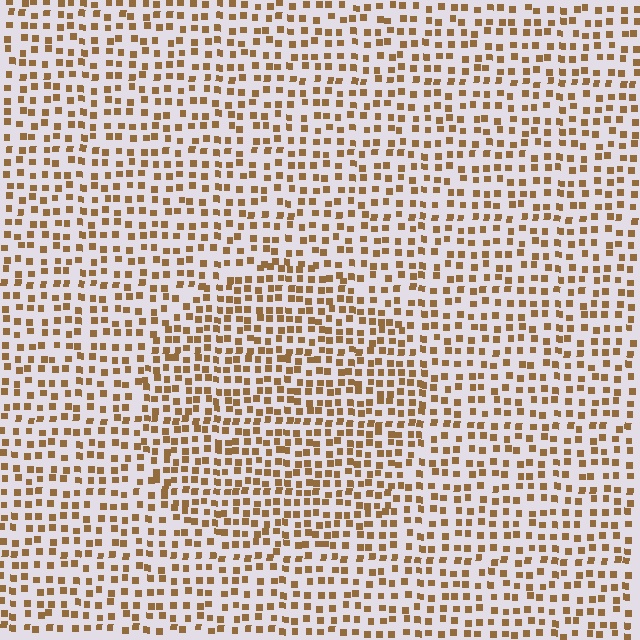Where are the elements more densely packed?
The elements are more densely packed inside the circle boundary.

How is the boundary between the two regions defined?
The boundary is defined by a change in element density (approximately 1.5x ratio). All elements are the same color, size, and shape.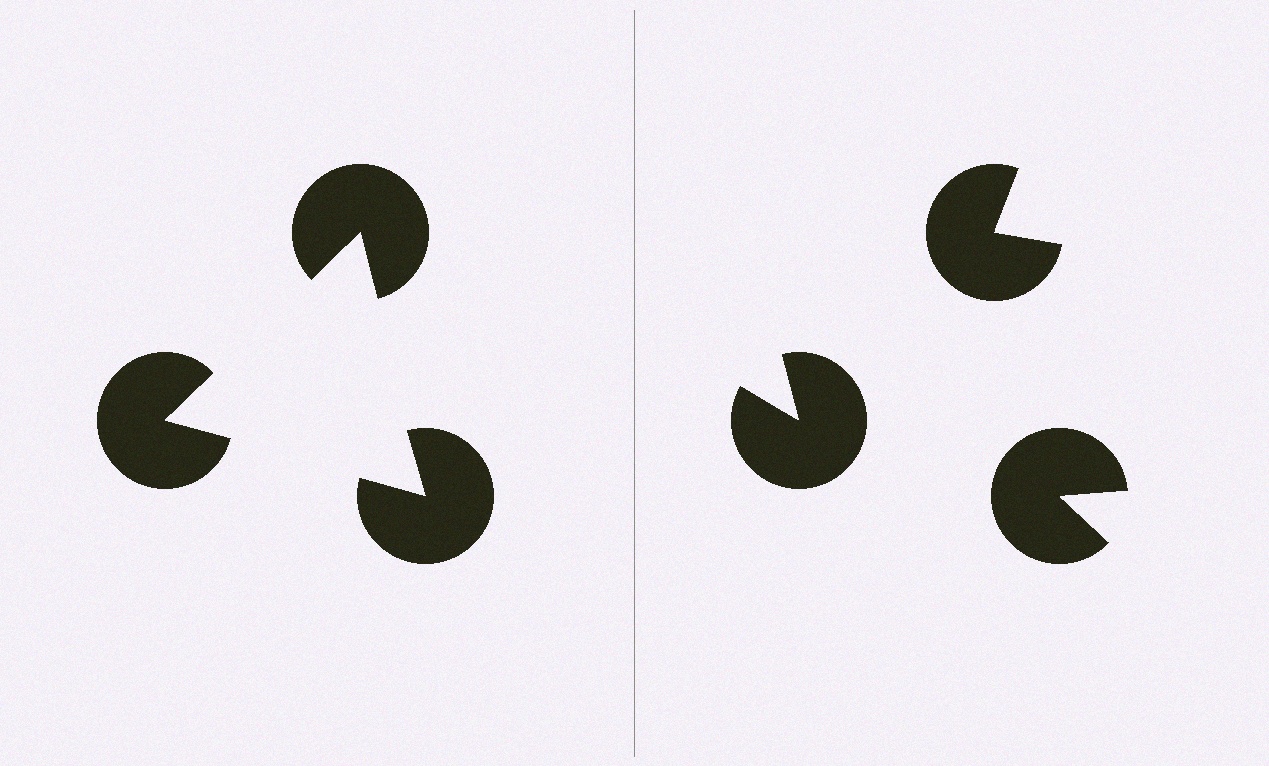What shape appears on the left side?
An illusory triangle.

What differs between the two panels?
The pac-man discs are positioned identically on both sides; only the wedge orientations differ. On the left they align to a triangle; on the right they are misaligned.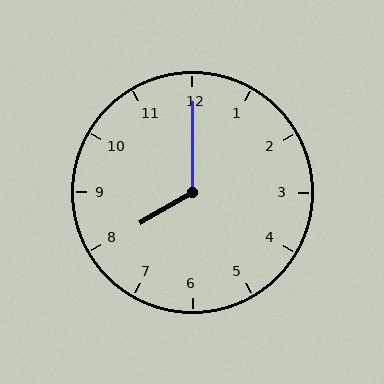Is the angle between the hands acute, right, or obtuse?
It is obtuse.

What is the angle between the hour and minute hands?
Approximately 120 degrees.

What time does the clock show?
8:00.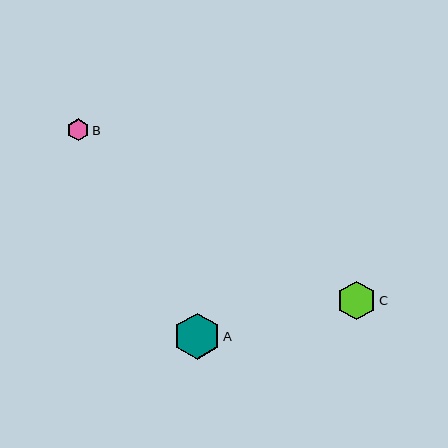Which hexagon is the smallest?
Hexagon B is the smallest with a size of approximately 22 pixels.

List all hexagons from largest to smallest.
From largest to smallest: A, C, B.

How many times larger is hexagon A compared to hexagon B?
Hexagon A is approximately 2.1 times the size of hexagon B.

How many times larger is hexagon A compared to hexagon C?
Hexagon A is approximately 1.2 times the size of hexagon C.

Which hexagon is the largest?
Hexagon A is the largest with a size of approximately 46 pixels.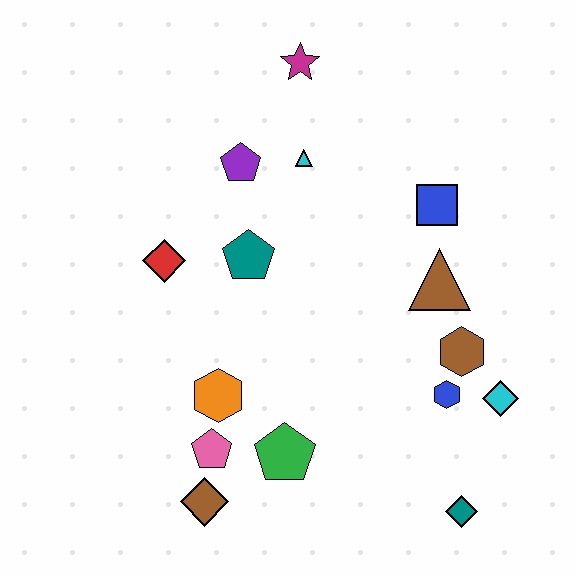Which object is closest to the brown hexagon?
The blue hexagon is closest to the brown hexagon.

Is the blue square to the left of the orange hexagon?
No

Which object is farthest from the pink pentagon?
The magenta star is farthest from the pink pentagon.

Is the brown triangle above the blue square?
No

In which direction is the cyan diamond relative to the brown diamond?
The cyan diamond is to the right of the brown diamond.